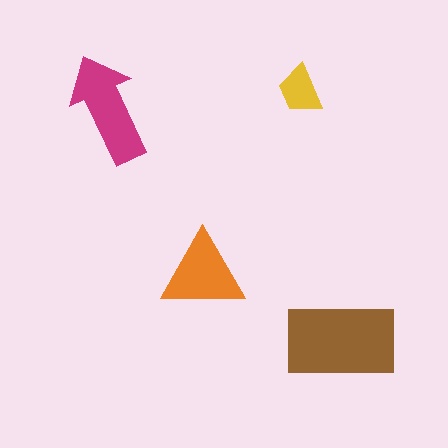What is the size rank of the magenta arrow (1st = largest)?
2nd.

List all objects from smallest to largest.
The yellow trapezoid, the orange triangle, the magenta arrow, the brown rectangle.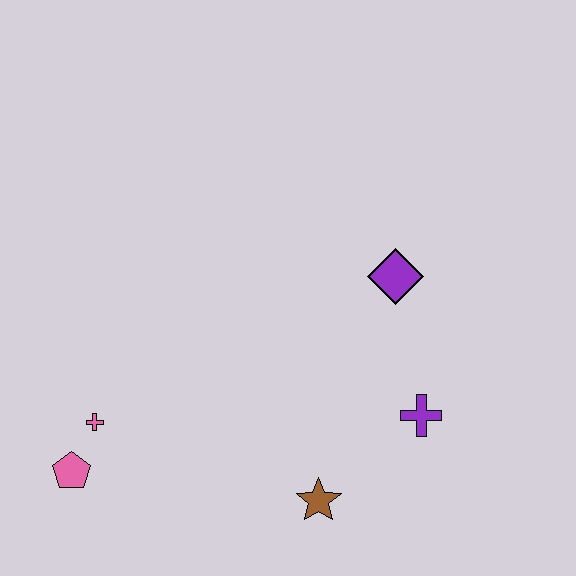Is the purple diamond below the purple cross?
No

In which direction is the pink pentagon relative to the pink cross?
The pink pentagon is below the pink cross.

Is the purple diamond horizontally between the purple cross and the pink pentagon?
Yes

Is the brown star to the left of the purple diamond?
Yes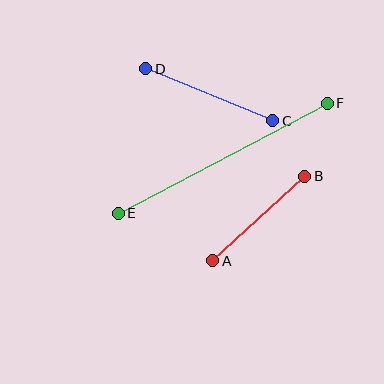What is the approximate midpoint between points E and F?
The midpoint is at approximately (223, 158) pixels.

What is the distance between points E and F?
The distance is approximately 236 pixels.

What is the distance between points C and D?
The distance is approximately 137 pixels.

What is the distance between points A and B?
The distance is approximately 125 pixels.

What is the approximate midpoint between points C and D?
The midpoint is at approximately (209, 95) pixels.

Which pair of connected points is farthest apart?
Points E and F are farthest apart.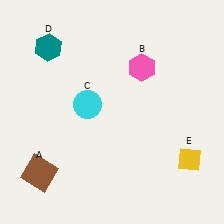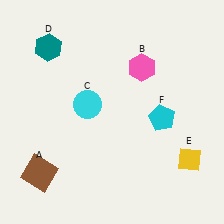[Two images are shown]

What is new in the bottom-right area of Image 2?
A cyan pentagon (F) was added in the bottom-right area of Image 2.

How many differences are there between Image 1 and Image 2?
There is 1 difference between the two images.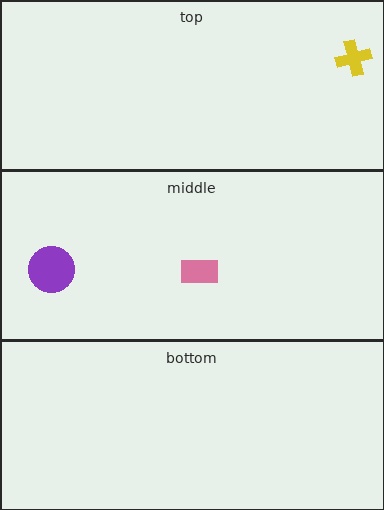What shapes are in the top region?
The yellow cross.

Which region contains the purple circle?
The middle region.